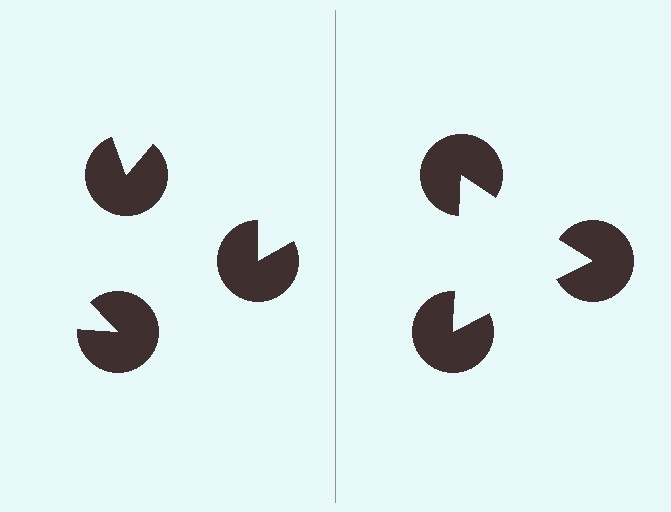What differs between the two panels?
The pac-man discs are positioned identically on both sides; only the wedge orientations differ. On the right they align to a triangle; on the left they are misaligned.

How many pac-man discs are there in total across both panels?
6 — 3 on each side.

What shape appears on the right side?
An illusory triangle.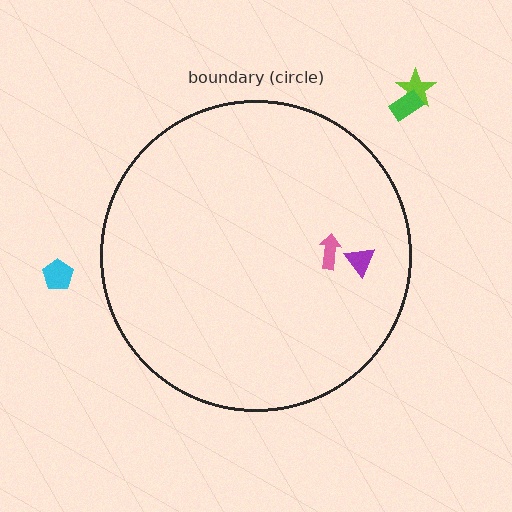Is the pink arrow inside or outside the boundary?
Inside.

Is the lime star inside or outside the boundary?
Outside.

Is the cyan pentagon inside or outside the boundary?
Outside.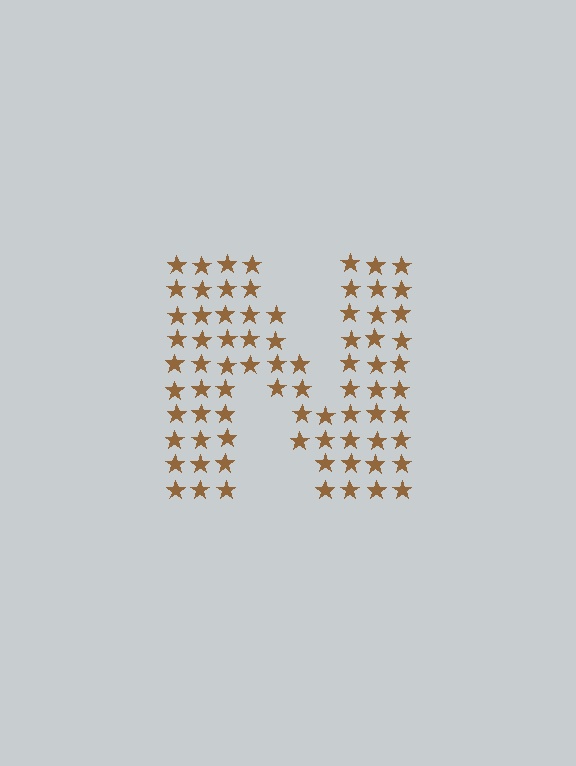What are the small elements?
The small elements are stars.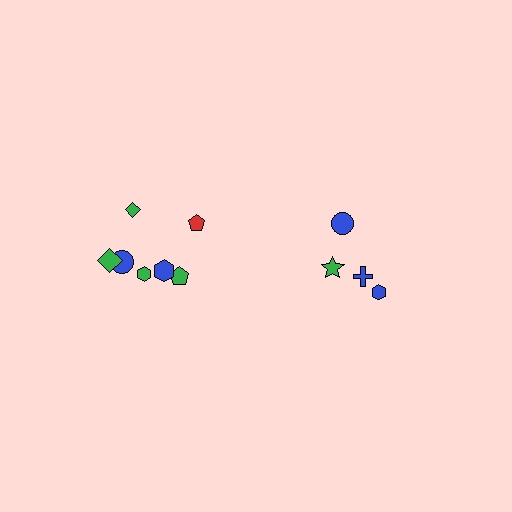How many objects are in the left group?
There are 7 objects.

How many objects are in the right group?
There are 4 objects.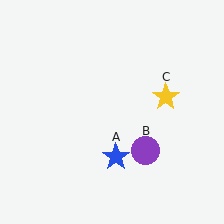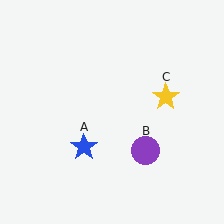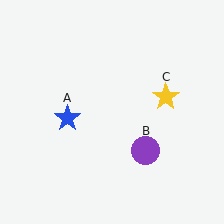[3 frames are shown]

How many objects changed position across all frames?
1 object changed position: blue star (object A).